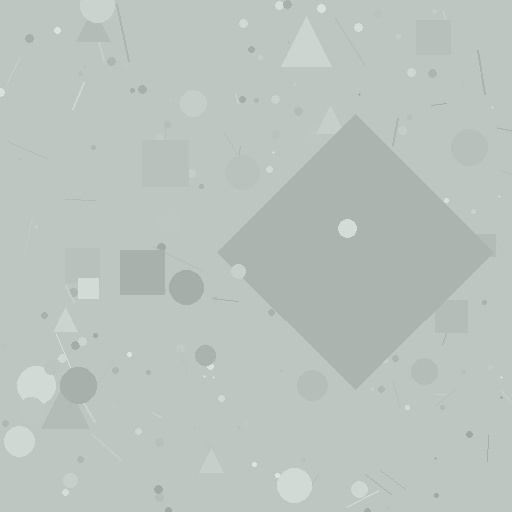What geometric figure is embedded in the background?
A diamond is embedded in the background.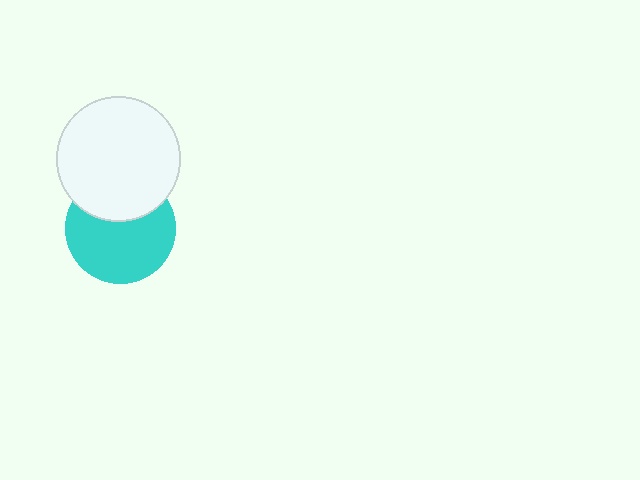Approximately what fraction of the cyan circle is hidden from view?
Roughly 34% of the cyan circle is hidden behind the white circle.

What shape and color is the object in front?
The object in front is a white circle.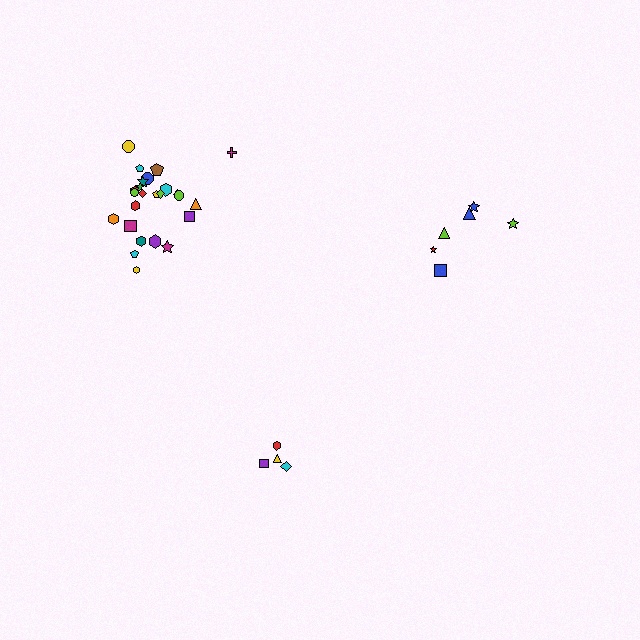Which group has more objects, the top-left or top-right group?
The top-left group.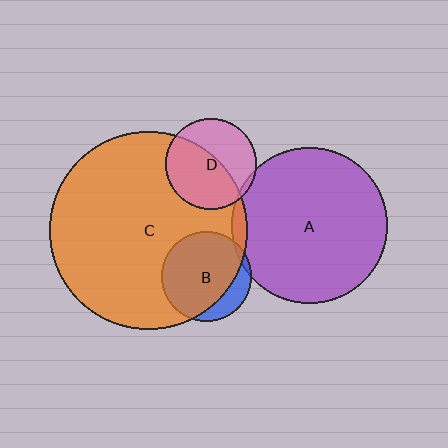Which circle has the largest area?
Circle C (orange).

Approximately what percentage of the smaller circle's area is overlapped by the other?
Approximately 5%.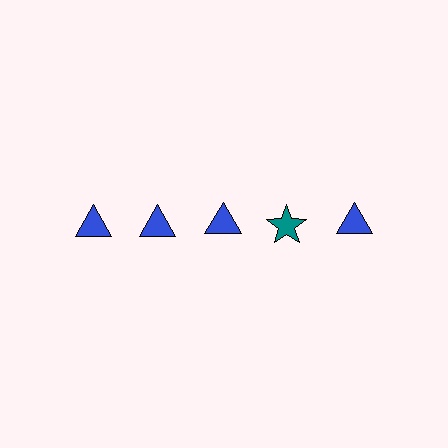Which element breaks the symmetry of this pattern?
The teal star in the top row, second from right column breaks the symmetry. All other shapes are blue triangles.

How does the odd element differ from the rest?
It differs in both color (teal instead of blue) and shape (star instead of triangle).